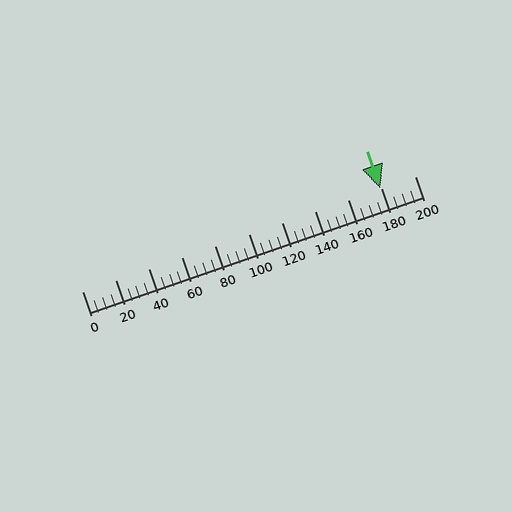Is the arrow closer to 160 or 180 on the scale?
The arrow is closer to 180.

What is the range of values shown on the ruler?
The ruler shows values from 0 to 200.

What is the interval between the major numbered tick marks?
The major tick marks are spaced 20 units apart.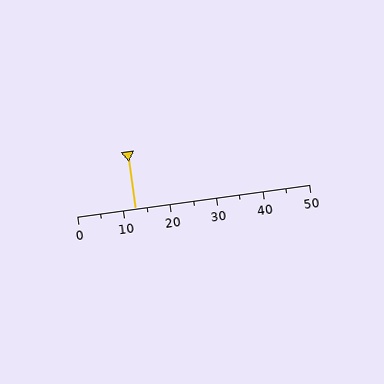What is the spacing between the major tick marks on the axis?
The major ticks are spaced 10 apart.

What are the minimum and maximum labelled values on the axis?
The axis runs from 0 to 50.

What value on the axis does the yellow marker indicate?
The marker indicates approximately 12.5.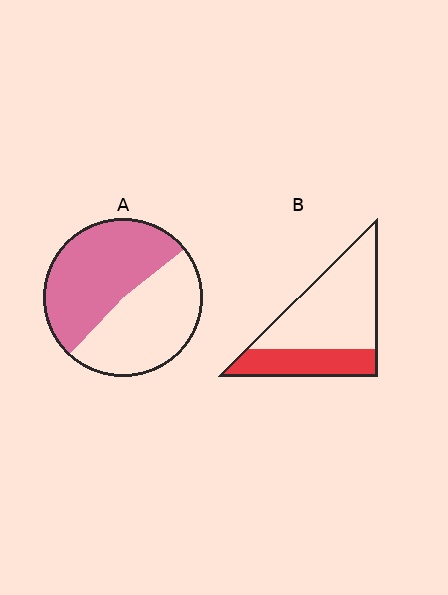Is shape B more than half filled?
No.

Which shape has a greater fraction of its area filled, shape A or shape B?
Shape A.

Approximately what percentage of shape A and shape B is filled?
A is approximately 50% and B is approximately 30%.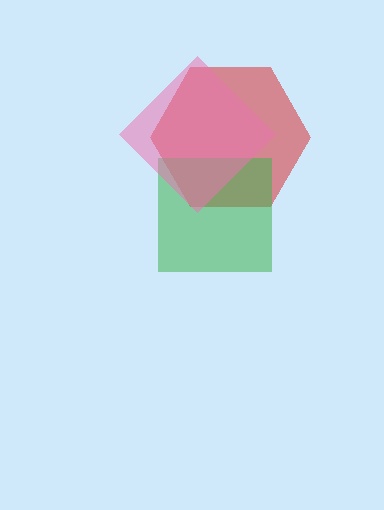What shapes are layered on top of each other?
The layered shapes are: a red hexagon, a green square, a pink diamond.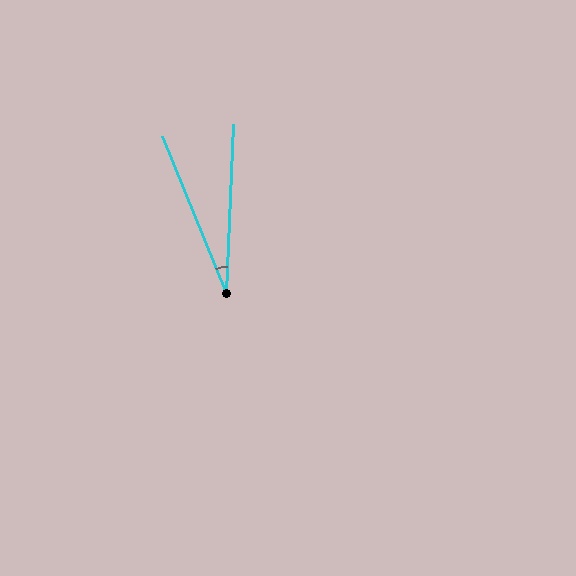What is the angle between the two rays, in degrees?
Approximately 25 degrees.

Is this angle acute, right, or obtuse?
It is acute.